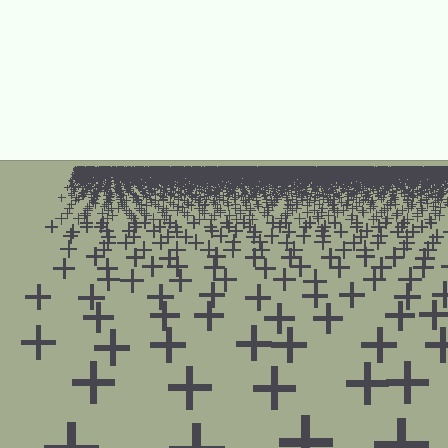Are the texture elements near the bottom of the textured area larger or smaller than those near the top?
Larger. Near the bottom, elements are closer to the viewer and appear at a bigger on-screen size.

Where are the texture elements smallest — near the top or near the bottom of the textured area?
Near the top.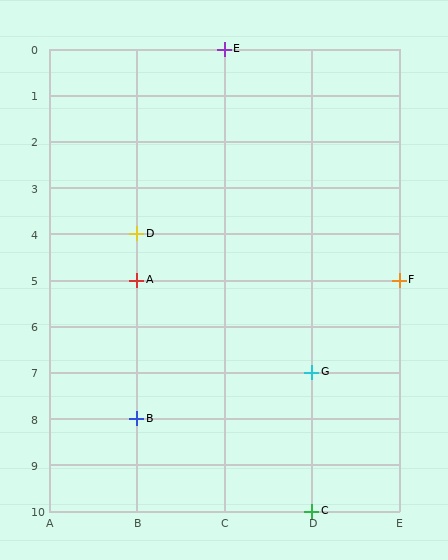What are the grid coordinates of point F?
Point F is at grid coordinates (E, 5).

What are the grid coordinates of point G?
Point G is at grid coordinates (D, 7).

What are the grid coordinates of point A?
Point A is at grid coordinates (B, 5).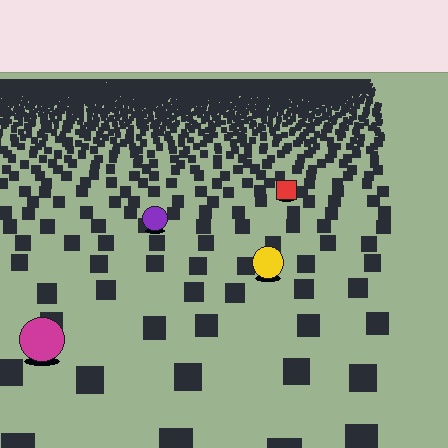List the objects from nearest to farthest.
From nearest to farthest: the magenta circle, the yellow circle, the purple circle, the red square.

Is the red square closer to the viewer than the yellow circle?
No. The yellow circle is closer — you can tell from the texture gradient: the ground texture is coarser near it.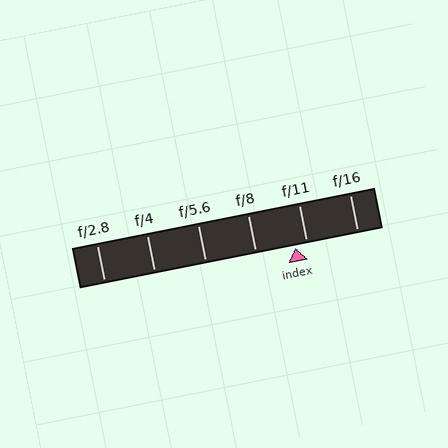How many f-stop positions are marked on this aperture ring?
There are 6 f-stop positions marked.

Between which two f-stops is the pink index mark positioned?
The index mark is between f/8 and f/11.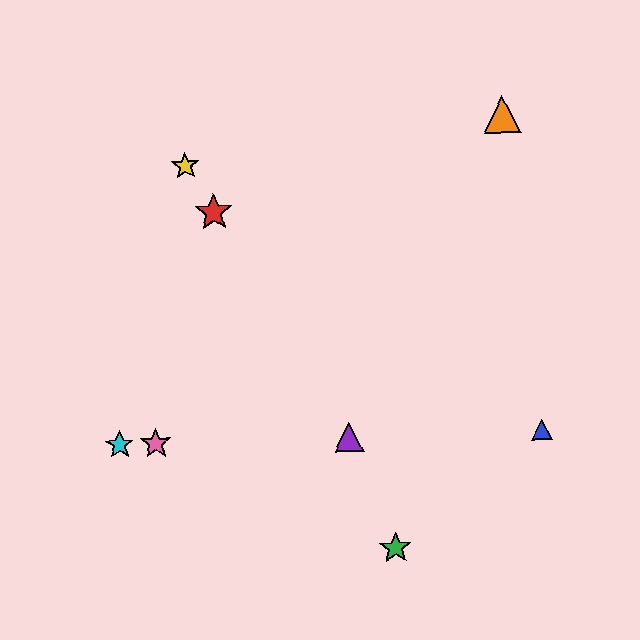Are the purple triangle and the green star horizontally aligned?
No, the purple triangle is at y≈437 and the green star is at y≈548.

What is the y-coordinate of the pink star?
The pink star is at y≈444.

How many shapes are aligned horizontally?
4 shapes (the blue triangle, the purple triangle, the cyan star, the pink star) are aligned horizontally.